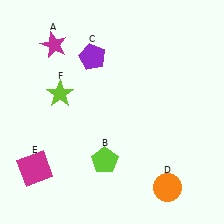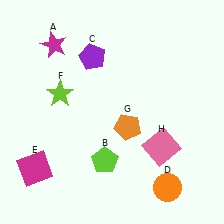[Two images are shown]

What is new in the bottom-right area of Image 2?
A pink square (H) was added in the bottom-right area of Image 2.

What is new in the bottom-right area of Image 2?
An orange pentagon (G) was added in the bottom-right area of Image 2.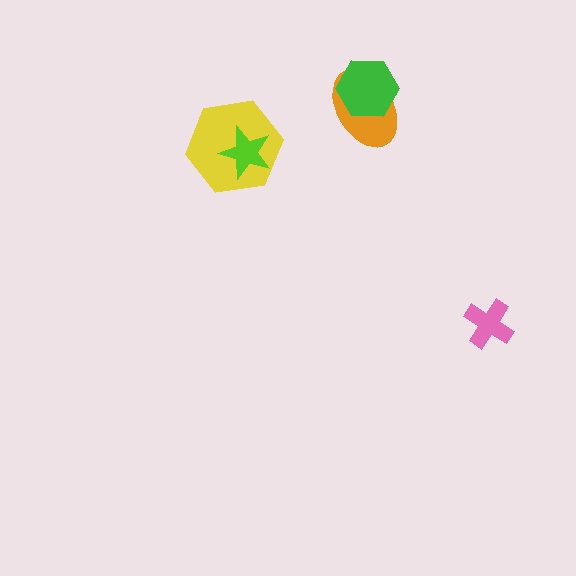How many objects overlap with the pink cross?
0 objects overlap with the pink cross.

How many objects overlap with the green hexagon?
1 object overlaps with the green hexagon.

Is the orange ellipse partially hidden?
Yes, it is partially covered by another shape.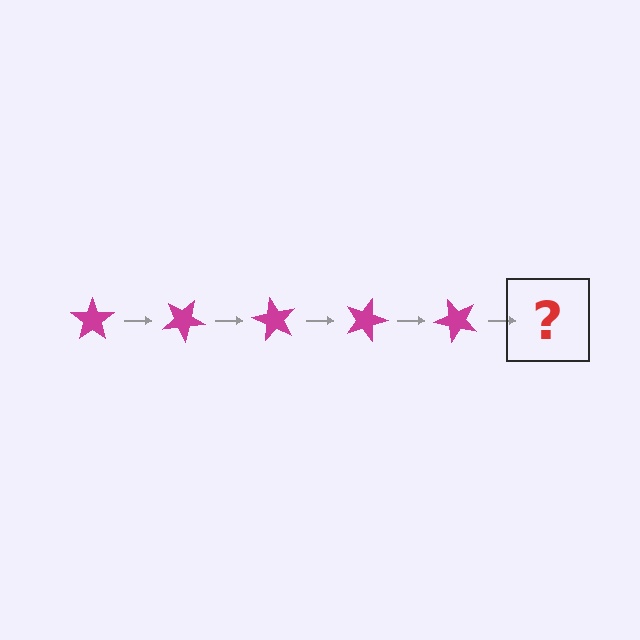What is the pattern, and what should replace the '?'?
The pattern is that the star rotates 30 degrees each step. The '?' should be a magenta star rotated 150 degrees.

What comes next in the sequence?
The next element should be a magenta star rotated 150 degrees.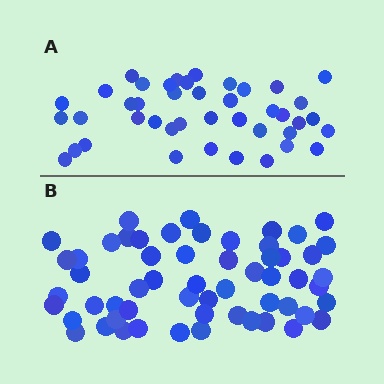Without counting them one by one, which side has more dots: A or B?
Region B (the bottom region) has more dots.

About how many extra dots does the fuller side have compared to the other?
Region B has approximately 15 more dots than region A.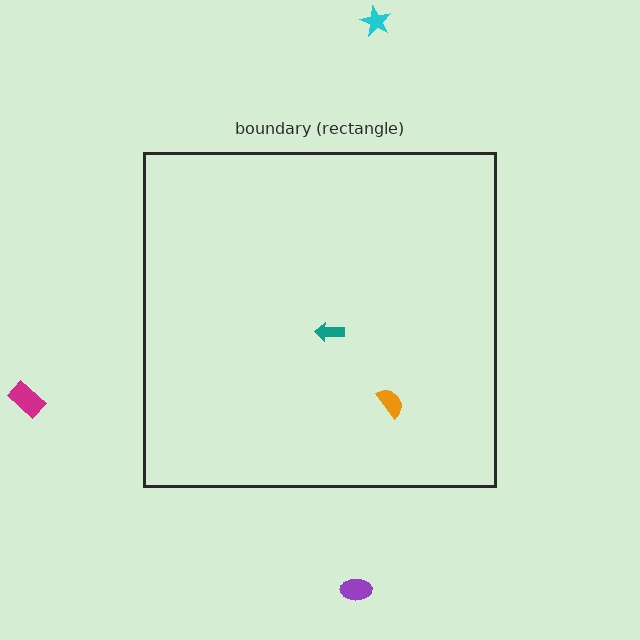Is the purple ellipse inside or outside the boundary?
Outside.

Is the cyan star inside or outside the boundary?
Outside.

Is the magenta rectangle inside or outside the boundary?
Outside.